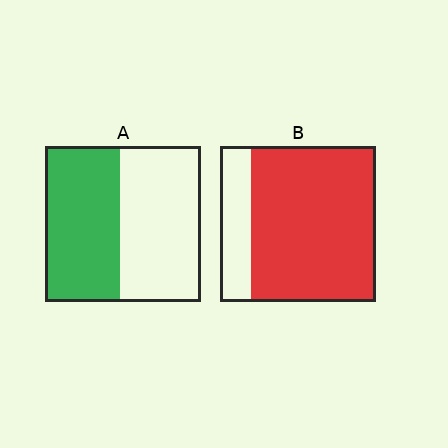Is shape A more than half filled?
Roughly half.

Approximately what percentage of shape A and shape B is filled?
A is approximately 50% and B is approximately 80%.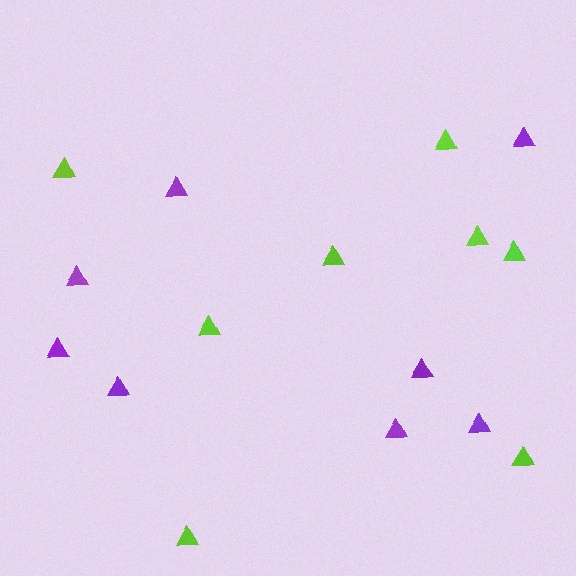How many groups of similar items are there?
There are 2 groups: one group of purple triangles (8) and one group of lime triangles (8).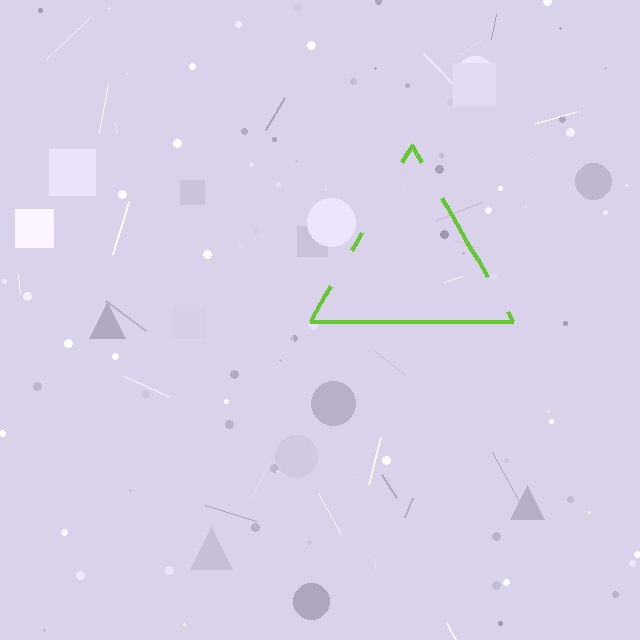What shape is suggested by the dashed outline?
The dashed outline suggests a triangle.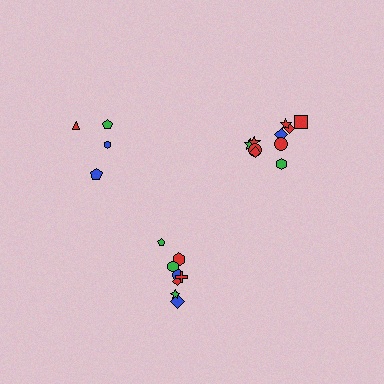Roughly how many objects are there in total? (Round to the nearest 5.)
Roughly 20 objects in total.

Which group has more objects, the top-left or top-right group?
The top-right group.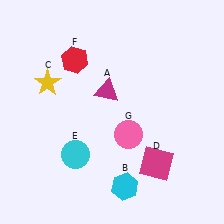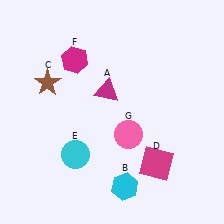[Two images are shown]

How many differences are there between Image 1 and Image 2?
There are 2 differences between the two images.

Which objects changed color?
C changed from yellow to brown. F changed from red to magenta.